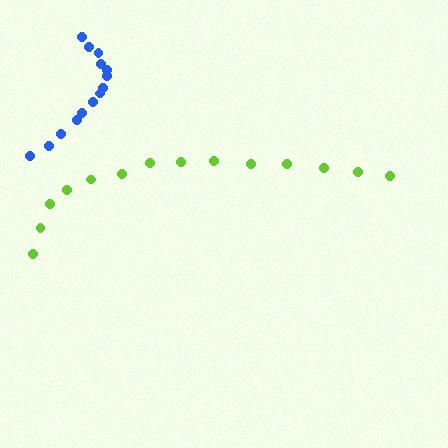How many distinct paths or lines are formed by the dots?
There are 2 distinct paths.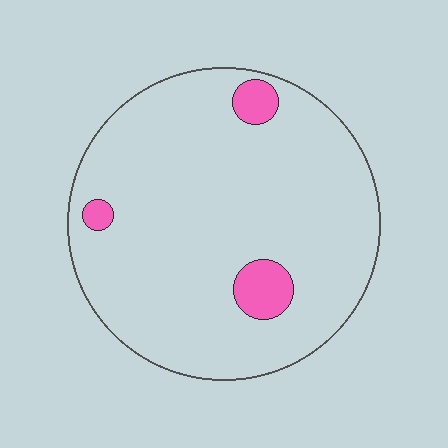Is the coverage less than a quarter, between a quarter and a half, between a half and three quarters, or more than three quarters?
Less than a quarter.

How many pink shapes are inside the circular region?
3.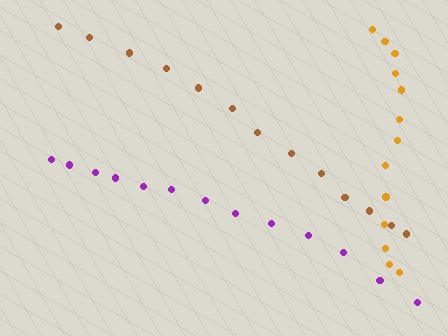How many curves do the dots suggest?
There are 3 distinct paths.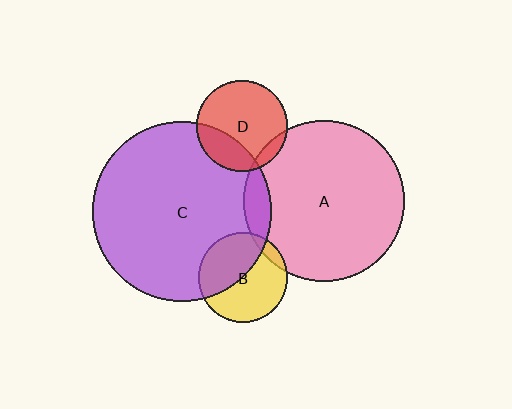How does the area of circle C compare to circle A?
Approximately 1.2 times.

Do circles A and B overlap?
Yes.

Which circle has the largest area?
Circle C (purple).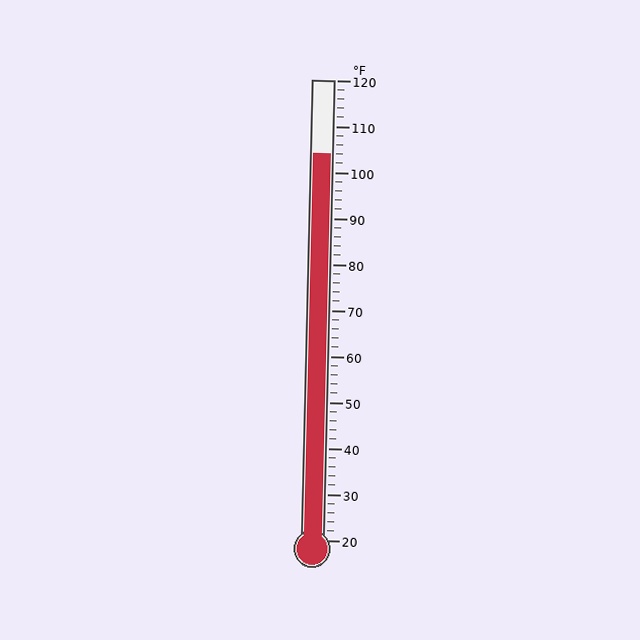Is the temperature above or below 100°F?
The temperature is above 100°F.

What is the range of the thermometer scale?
The thermometer scale ranges from 20°F to 120°F.